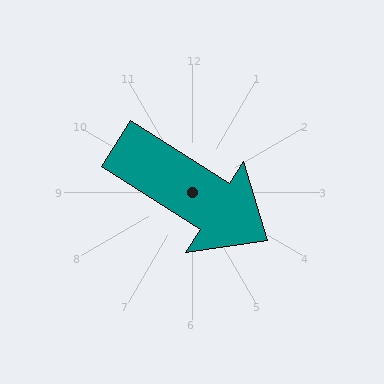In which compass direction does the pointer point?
Southeast.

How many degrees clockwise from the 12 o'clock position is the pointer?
Approximately 123 degrees.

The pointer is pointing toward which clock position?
Roughly 4 o'clock.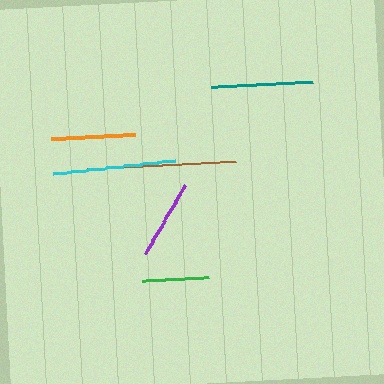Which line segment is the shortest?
The green line is the shortest at approximately 67 pixels.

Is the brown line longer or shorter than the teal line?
The brown line is longer than the teal line.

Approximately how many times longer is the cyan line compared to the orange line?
The cyan line is approximately 1.5 times the length of the orange line.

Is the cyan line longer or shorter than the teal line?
The cyan line is longer than the teal line.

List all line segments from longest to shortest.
From longest to shortest: brown, cyan, teal, orange, purple, green.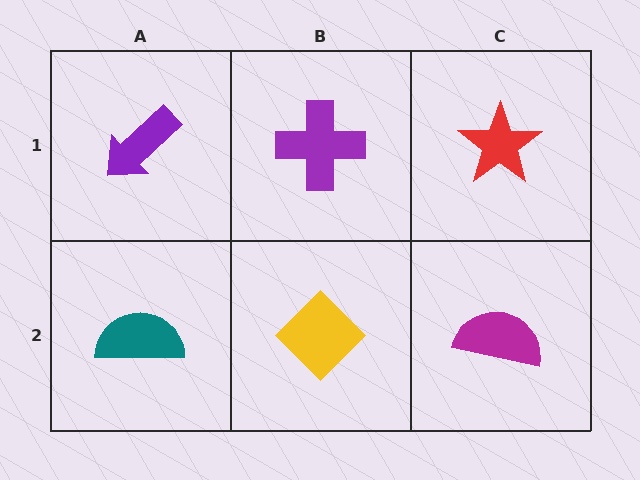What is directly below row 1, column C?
A magenta semicircle.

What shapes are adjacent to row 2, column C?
A red star (row 1, column C), a yellow diamond (row 2, column B).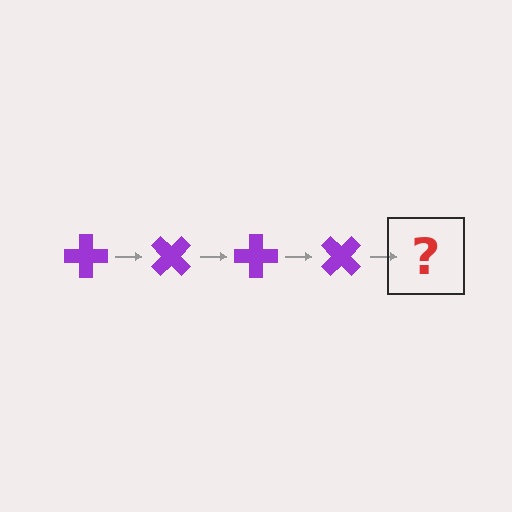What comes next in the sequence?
The next element should be a purple cross rotated 180 degrees.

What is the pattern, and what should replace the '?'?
The pattern is that the cross rotates 45 degrees each step. The '?' should be a purple cross rotated 180 degrees.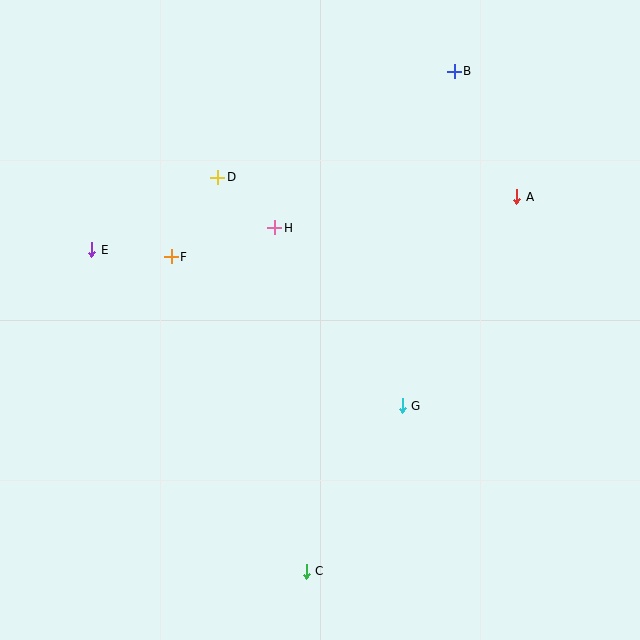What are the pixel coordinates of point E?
Point E is at (92, 250).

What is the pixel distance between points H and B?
The distance between H and B is 238 pixels.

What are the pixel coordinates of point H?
Point H is at (275, 228).